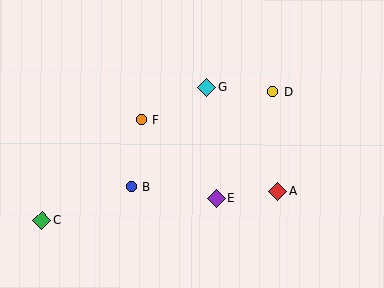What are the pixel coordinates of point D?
Point D is at (273, 91).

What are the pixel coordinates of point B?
Point B is at (131, 186).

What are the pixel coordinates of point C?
Point C is at (42, 220).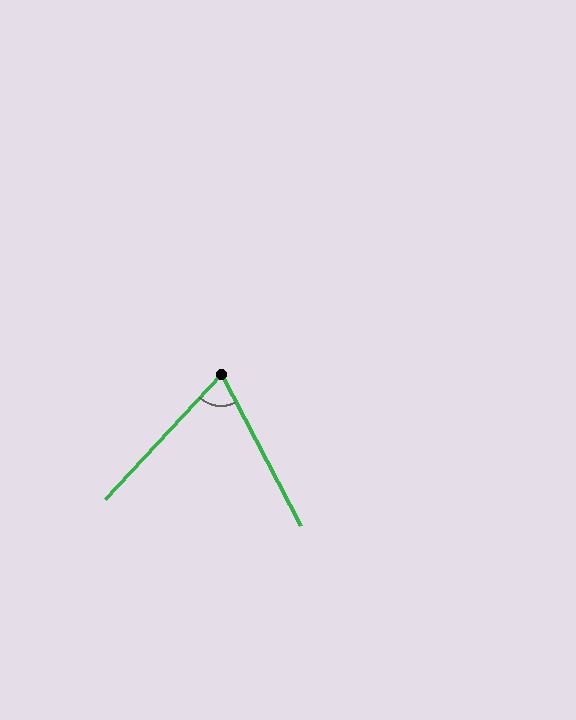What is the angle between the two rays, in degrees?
Approximately 71 degrees.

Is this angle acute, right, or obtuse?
It is acute.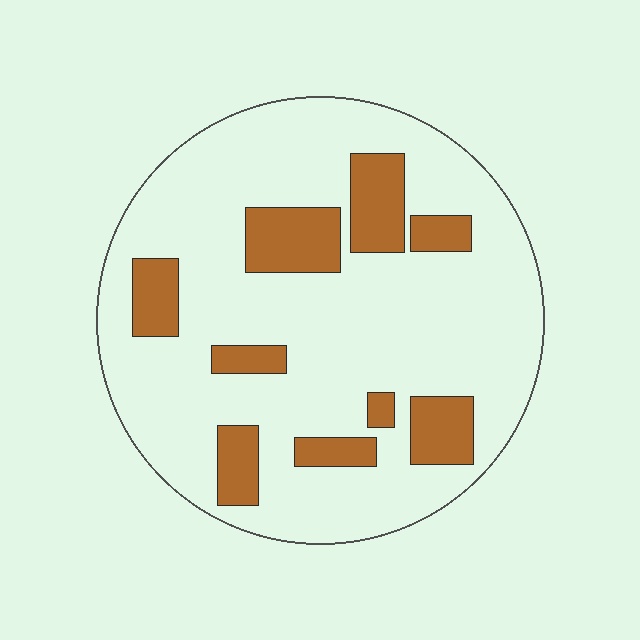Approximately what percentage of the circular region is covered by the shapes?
Approximately 20%.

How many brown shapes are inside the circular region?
9.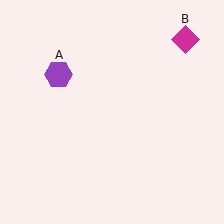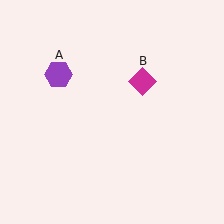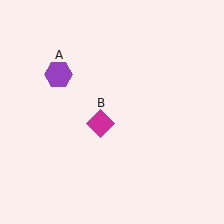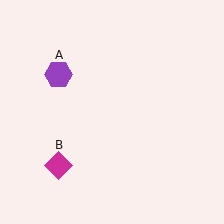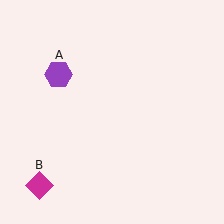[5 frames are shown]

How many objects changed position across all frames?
1 object changed position: magenta diamond (object B).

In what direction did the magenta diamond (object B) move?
The magenta diamond (object B) moved down and to the left.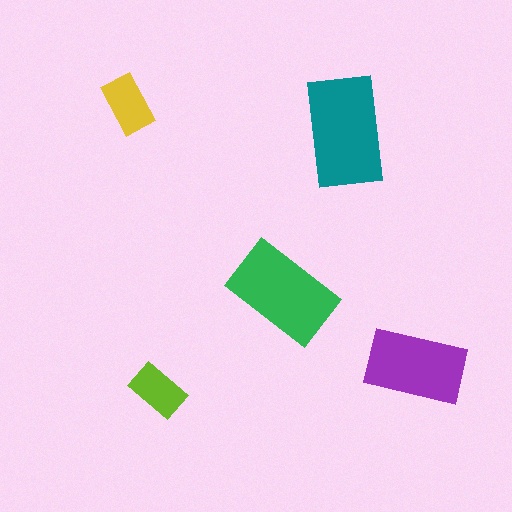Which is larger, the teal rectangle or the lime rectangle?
The teal one.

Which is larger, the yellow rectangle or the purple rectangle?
The purple one.